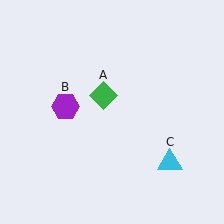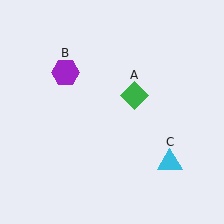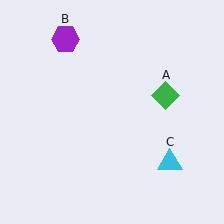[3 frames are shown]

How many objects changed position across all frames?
2 objects changed position: green diamond (object A), purple hexagon (object B).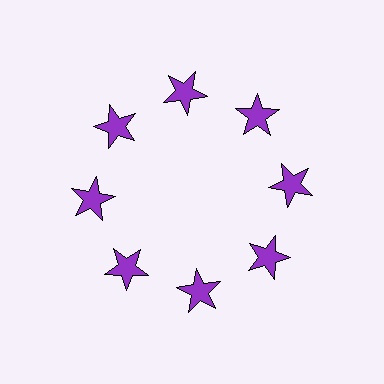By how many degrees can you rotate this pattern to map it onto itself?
The pattern maps onto itself every 45 degrees of rotation.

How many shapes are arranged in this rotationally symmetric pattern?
There are 8 shapes, arranged in 8 groups of 1.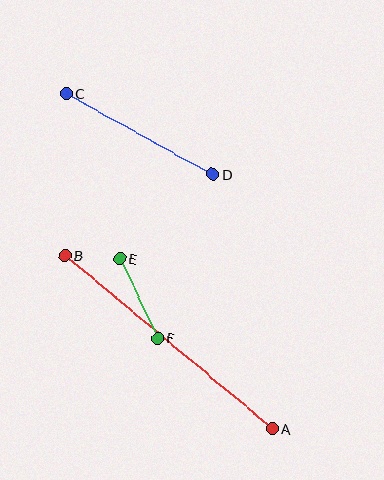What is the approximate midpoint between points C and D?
The midpoint is at approximately (139, 134) pixels.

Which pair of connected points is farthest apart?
Points A and B are farthest apart.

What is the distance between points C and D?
The distance is approximately 167 pixels.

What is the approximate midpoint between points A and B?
The midpoint is at approximately (169, 342) pixels.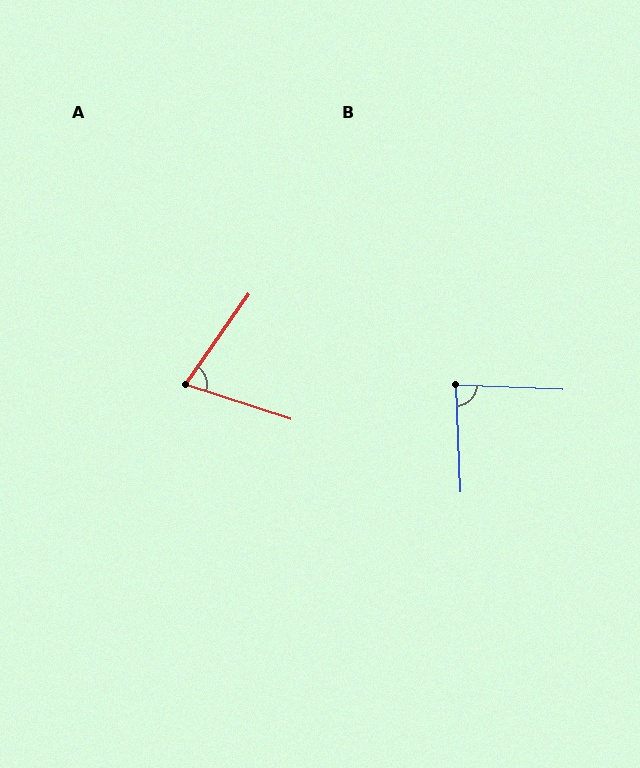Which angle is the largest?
B, at approximately 85 degrees.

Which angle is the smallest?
A, at approximately 73 degrees.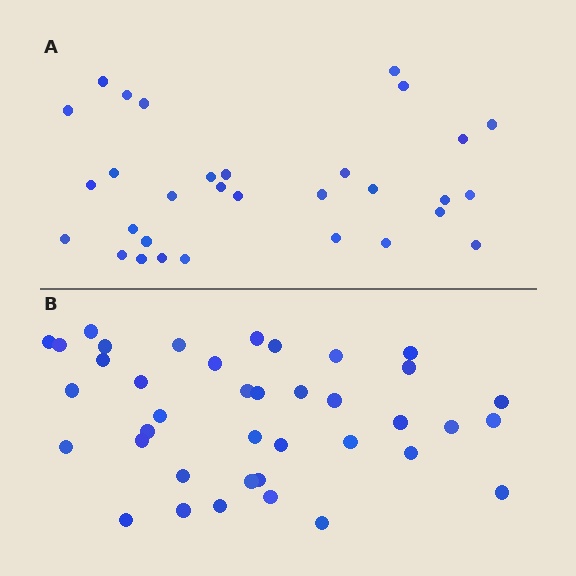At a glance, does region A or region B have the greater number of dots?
Region B (the bottom region) has more dots.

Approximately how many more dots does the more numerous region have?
Region B has roughly 8 or so more dots than region A.